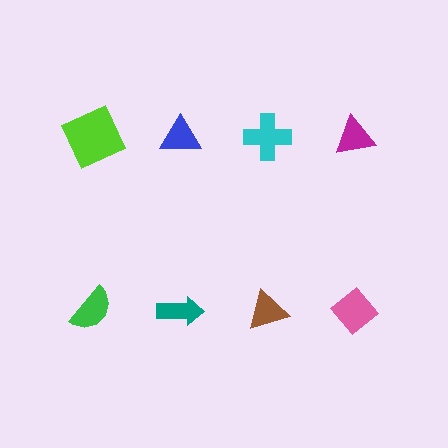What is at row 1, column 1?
A lime square.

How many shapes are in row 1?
4 shapes.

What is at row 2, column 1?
A green semicircle.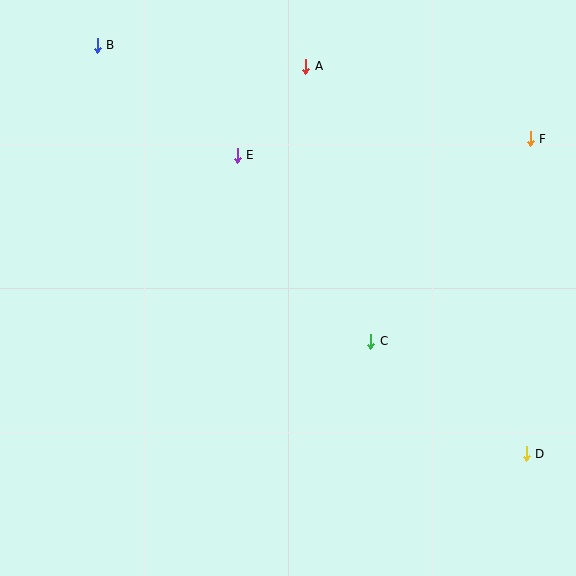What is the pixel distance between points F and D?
The distance between F and D is 315 pixels.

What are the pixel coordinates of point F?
Point F is at (530, 139).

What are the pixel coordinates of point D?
Point D is at (526, 454).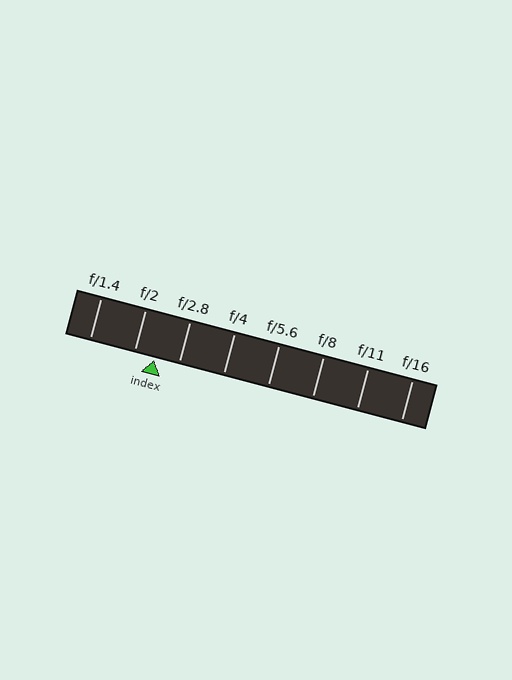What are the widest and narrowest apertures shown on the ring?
The widest aperture shown is f/1.4 and the narrowest is f/16.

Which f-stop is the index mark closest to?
The index mark is closest to f/2.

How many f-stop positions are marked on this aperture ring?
There are 8 f-stop positions marked.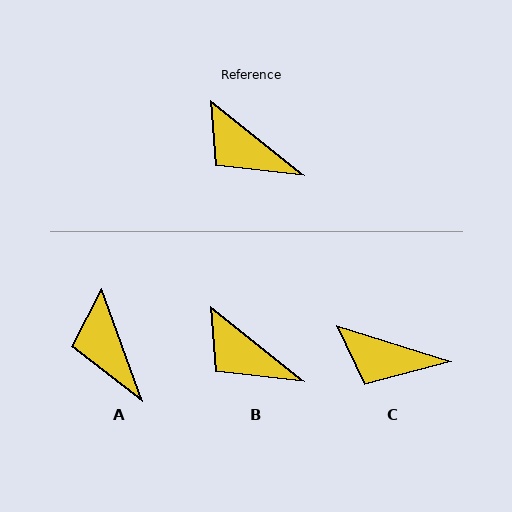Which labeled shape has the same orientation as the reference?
B.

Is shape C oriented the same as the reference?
No, it is off by about 21 degrees.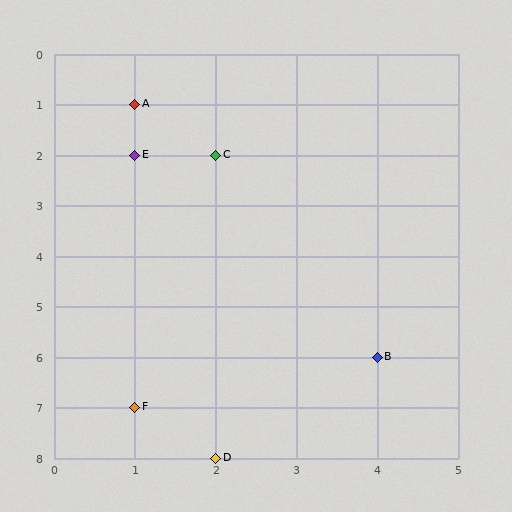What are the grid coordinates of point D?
Point D is at grid coordinates (2, 8).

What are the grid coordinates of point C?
Point C is at grid coordinates (2, 2).